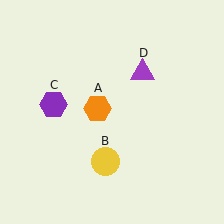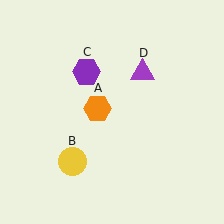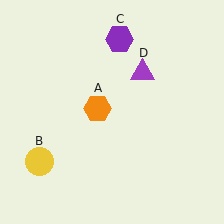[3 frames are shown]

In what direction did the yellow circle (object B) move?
The yellow circle (object B) moved left.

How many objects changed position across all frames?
2 objects changed position: yellow circle (object B), purple hexagon (object C).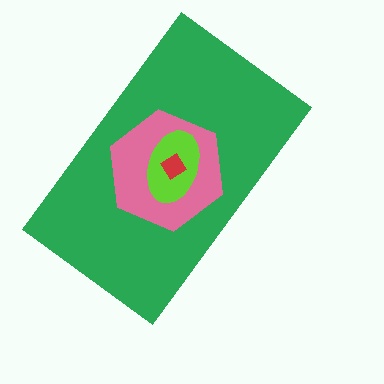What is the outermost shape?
The green rectangle.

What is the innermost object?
The red diamond.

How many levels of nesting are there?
4.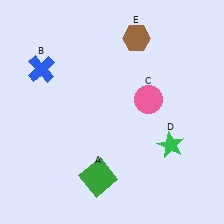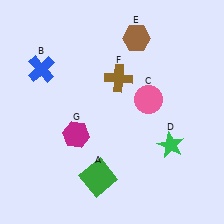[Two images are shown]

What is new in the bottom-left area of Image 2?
A magenta hexagon (G) was added in the bottom-left area of Image 2.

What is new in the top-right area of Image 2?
A brown cross (F) was added in the top-right area of Image 2.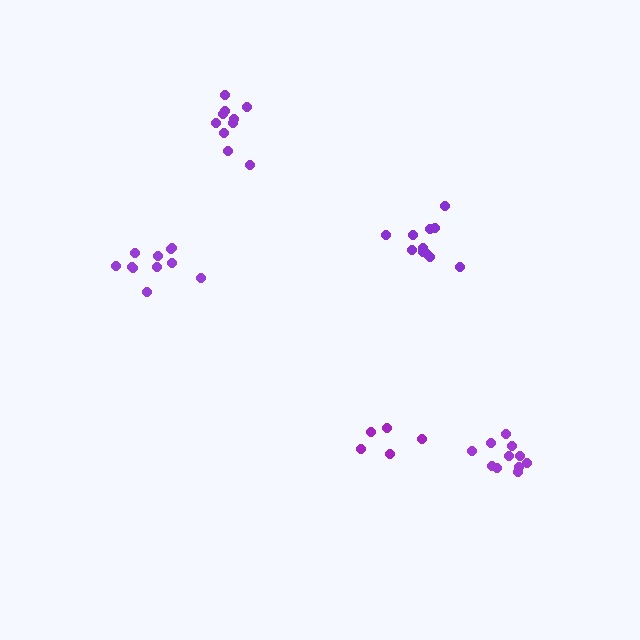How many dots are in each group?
Group 1: 5 dots, Group 2: 10 dots, Group 3: 11 dots, Group 4: 11 dots, Group 5: 11 dots (48 total).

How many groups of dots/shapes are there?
There are 5 groups.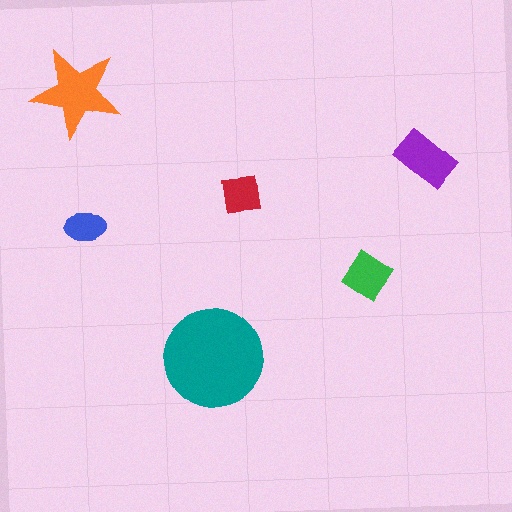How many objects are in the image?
There are 6 objects in the image.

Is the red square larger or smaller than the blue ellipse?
Larger.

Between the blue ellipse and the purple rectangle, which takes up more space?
The purple rectangle.